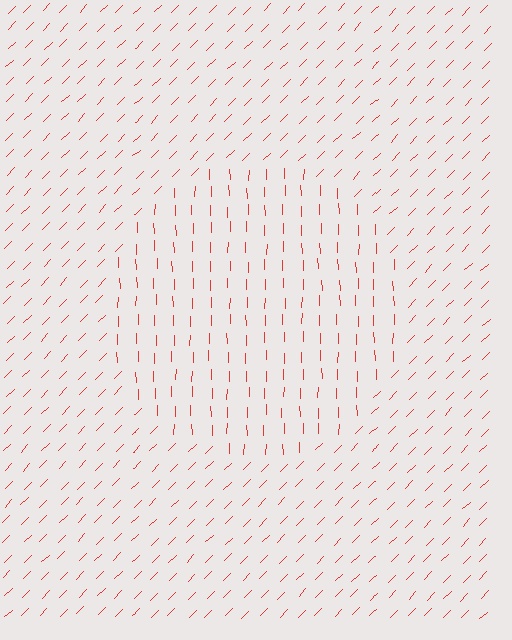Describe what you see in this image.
The image is filled with small red line segments. A circle region in the image has lines oriented differently from the surrounding lines, creating a visible texture boundary.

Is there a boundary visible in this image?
Yes, there is a texture boundary formed by a change in line orientation.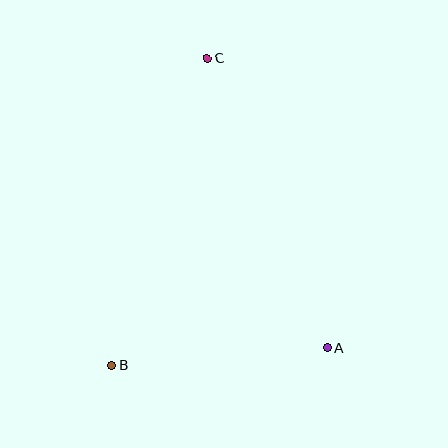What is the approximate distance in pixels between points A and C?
The distance between A and C is approximately 313 pixels.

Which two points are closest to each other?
Points A and B are closest to each other.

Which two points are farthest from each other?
Points B and C are farthest from each other.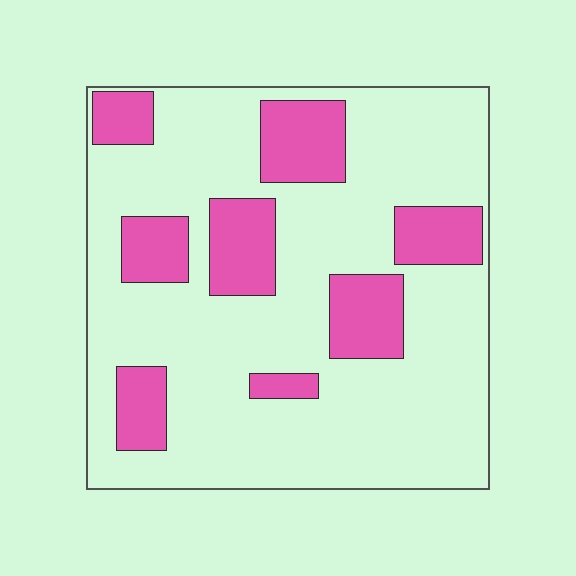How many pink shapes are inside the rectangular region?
8.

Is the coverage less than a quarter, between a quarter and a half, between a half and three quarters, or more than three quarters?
Less than a quarter.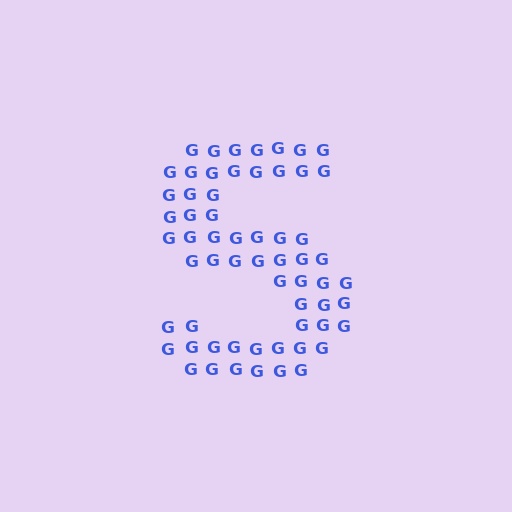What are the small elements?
The small elements are letter G's.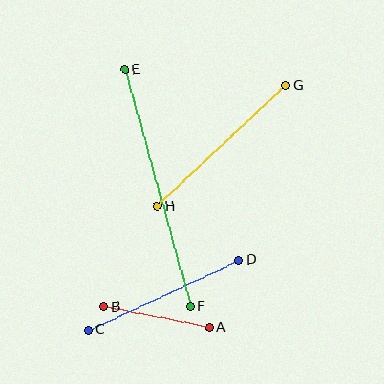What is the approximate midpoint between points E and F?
The midpoint is at approximately (157, 188) pixels.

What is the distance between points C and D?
The distance is approximately 166 pixels.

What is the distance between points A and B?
The distance is approximately 108 pixels.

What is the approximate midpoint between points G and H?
The midpoint is at approximately (222, 146) pixels.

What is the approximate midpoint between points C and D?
The midpoint is at approximately (164, 295) pixels.